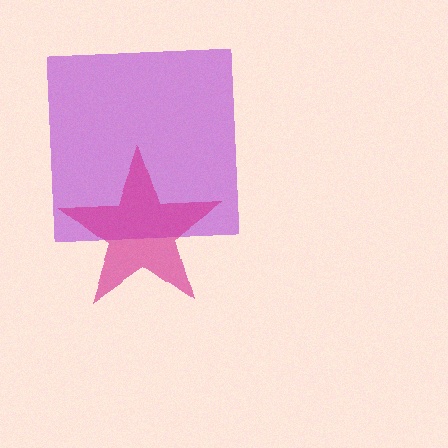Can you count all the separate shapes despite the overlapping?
Yes, there are 2 separate shapes.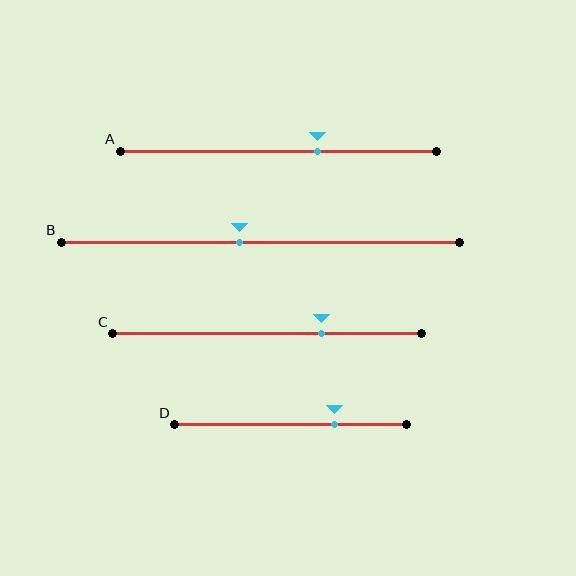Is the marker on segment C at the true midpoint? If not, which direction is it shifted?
No, the marker on segment C is shifted to the right by about 17% of the segment length.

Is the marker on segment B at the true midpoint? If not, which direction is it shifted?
No, the marker on segment B is shifted to the left by about 5% of the segment length.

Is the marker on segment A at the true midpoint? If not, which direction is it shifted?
No, the marker on segment A is shifted to the right by about 13% of the segment length.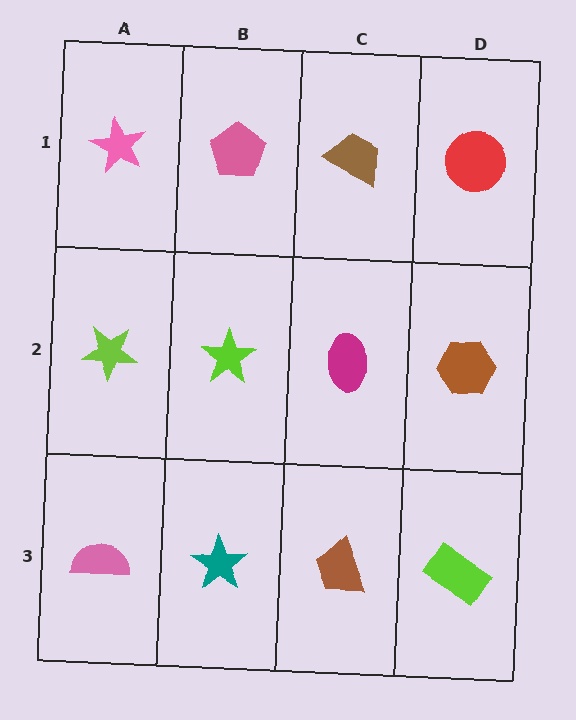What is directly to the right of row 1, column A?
A pink pentagon.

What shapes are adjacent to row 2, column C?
A brown trapezoid (row 1, column C), a brown trapezoid (row 3, column C), a lime star (row 2, column B), a brown hexagon (row 2, column D).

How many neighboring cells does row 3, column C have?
3.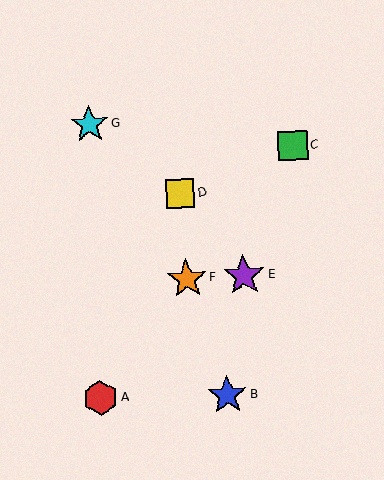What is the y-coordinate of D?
Object D is at y≈193.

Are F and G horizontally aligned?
No, F is at y≈279 and G is at y≈124.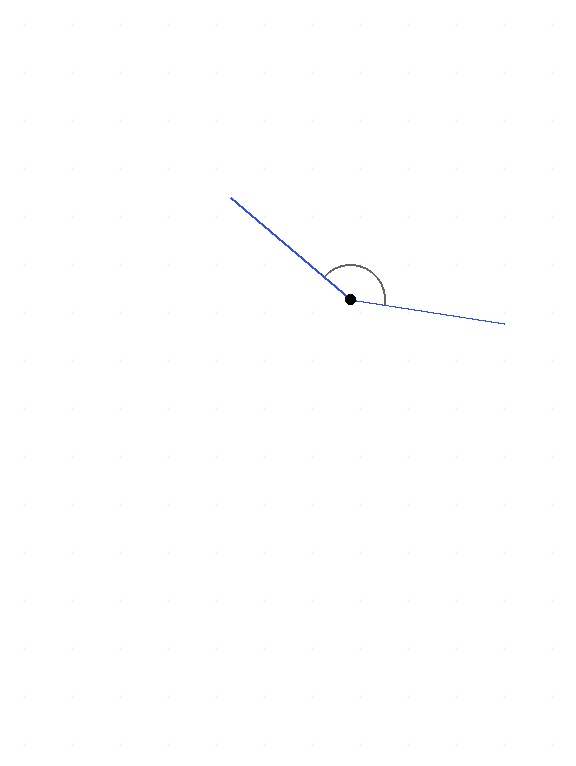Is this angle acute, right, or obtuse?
It is obtuse.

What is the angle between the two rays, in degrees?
Approximately 148 degrees.